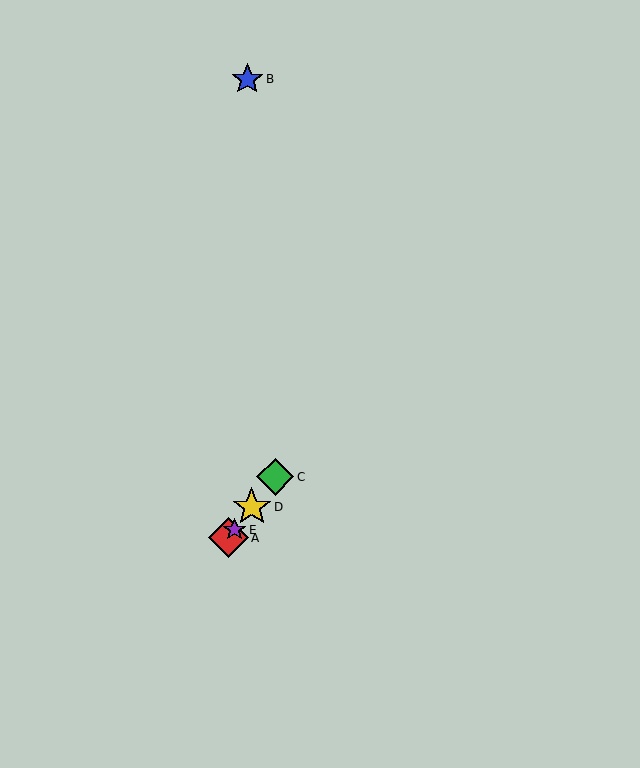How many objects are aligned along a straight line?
4 objects (A, C, D, E) are aligned along a straight line.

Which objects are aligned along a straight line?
Objects A, C, D, E are aligned along a straight line.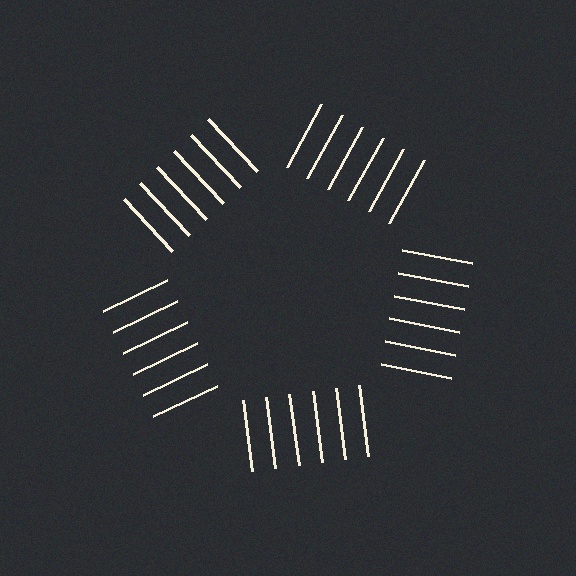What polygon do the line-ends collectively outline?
An illusory pentagon — the line segments terminate on its edges but no continuous stroke is drawn.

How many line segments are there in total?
30 — 6 along each of the 5 edges.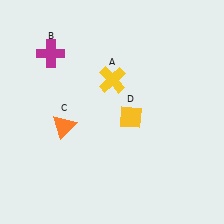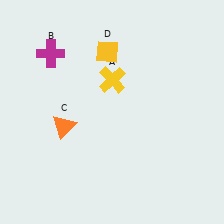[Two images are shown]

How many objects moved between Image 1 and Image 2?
1 object moved between the two images.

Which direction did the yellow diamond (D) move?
The yellow diamond (D) moved up.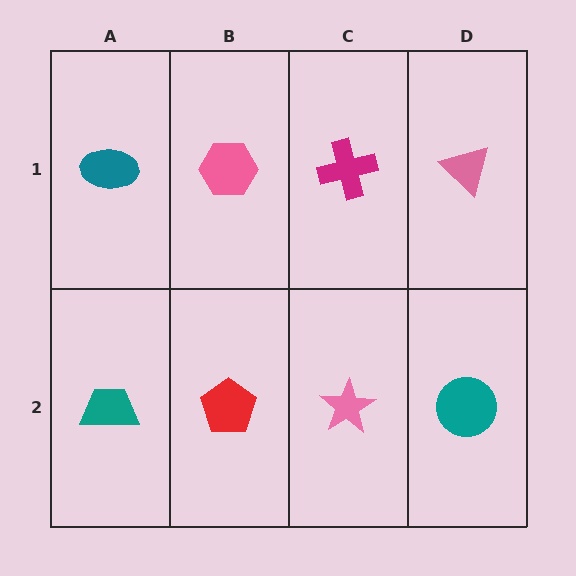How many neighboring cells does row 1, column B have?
3.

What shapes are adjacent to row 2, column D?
A pink triangle (row 1, column D), a pink star (row 2, column C).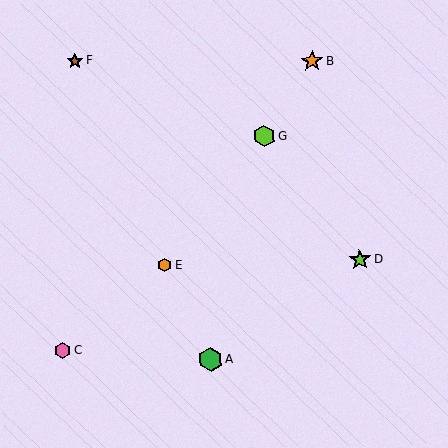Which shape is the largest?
The green hexagon (labeled A) is the largest.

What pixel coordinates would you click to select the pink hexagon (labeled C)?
Click at (63, 350) to select the pink hexagon C.